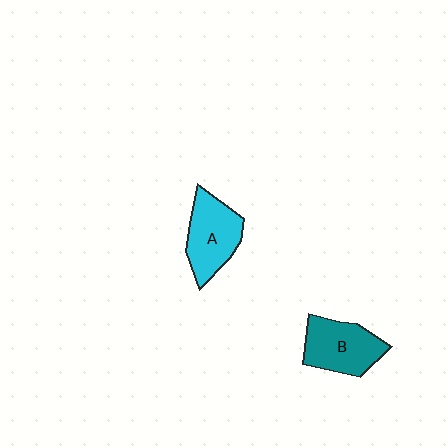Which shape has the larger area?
Shape A (cyan).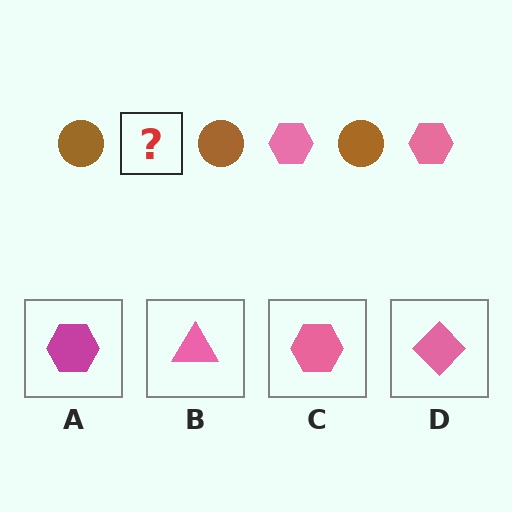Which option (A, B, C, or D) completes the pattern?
C.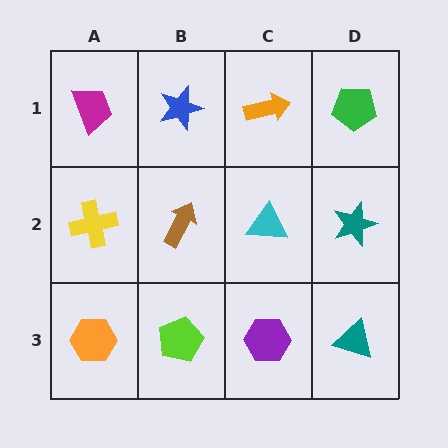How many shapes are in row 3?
4 shapes.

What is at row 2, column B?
A brown arrow.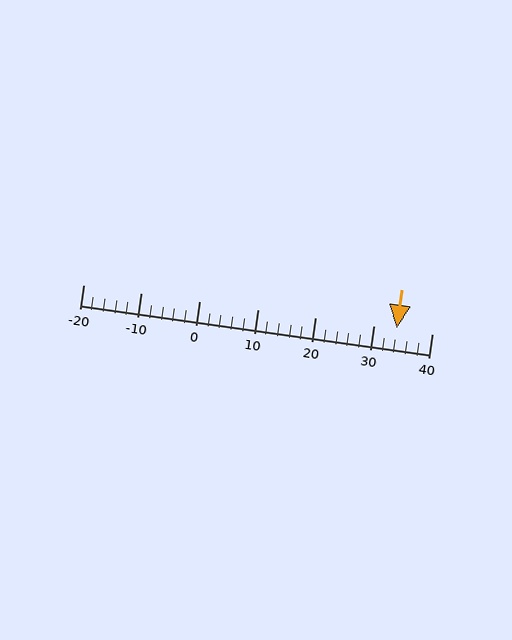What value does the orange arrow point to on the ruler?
The orange arrow points to approximately 34.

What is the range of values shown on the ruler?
The ruler shows values from -20 to 40.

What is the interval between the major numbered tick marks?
The major tick marks are spaced 10 units apart.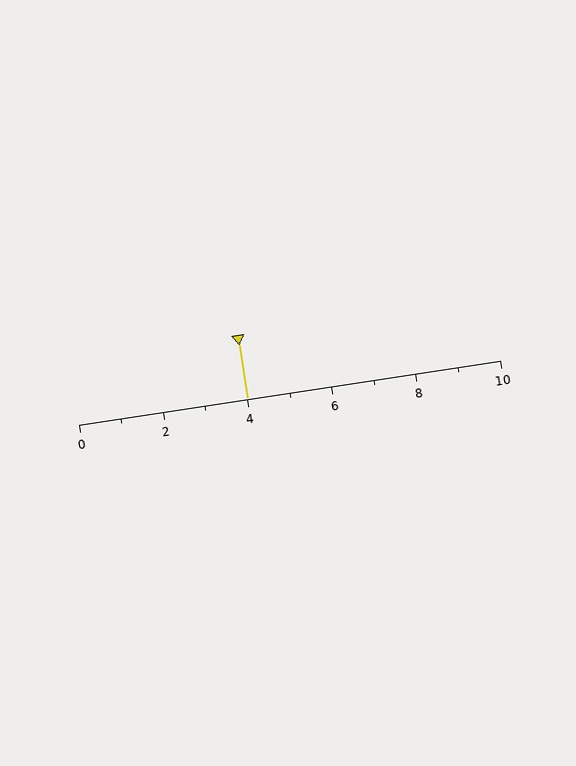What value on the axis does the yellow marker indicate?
The marker indicates approximately 4.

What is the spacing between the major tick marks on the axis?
The major ticks are spaced 2 apart.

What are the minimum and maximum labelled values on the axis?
The axis runs from 0 to 10.